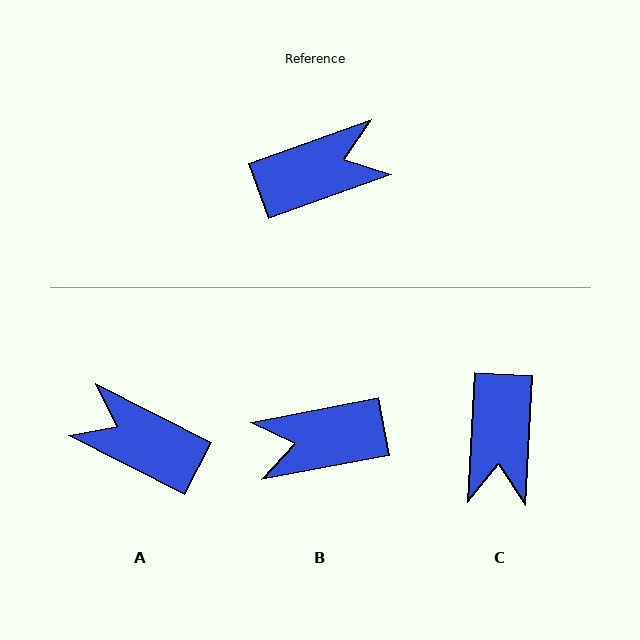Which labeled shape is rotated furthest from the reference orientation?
B, about 171 degrees away.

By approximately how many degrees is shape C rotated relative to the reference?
Approximately 113 degrees clockwise.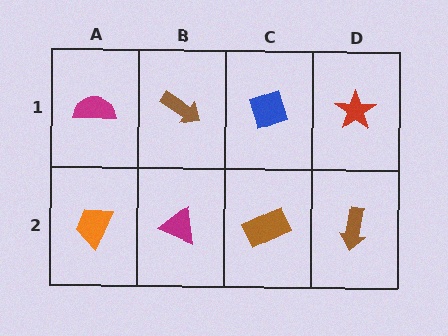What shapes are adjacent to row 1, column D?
A brown arrow (row 2, column D), a blue diamond (row 1, column C).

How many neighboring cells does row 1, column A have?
2.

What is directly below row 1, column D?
A brown arrow.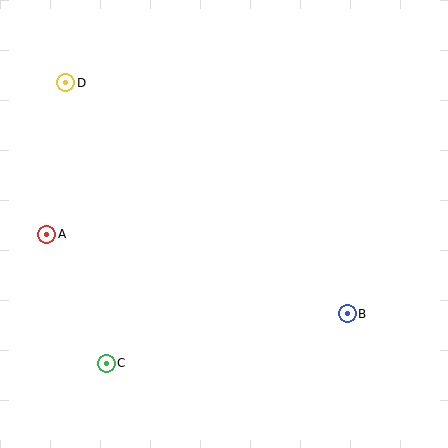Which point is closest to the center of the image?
Point B at (347, 314) is closest to the center.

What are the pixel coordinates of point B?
Point B is at (347, 314).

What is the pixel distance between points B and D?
The distance between B and D is 364 pixels.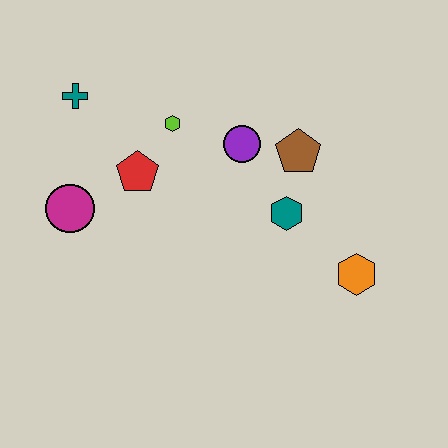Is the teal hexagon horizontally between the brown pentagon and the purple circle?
Yes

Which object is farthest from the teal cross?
The orange hexagon is farthest from the teal cross.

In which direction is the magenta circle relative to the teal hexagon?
The magenta circle is to the left of the teal hexagon.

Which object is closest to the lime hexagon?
The red pentagon is closest to the lime hexagon.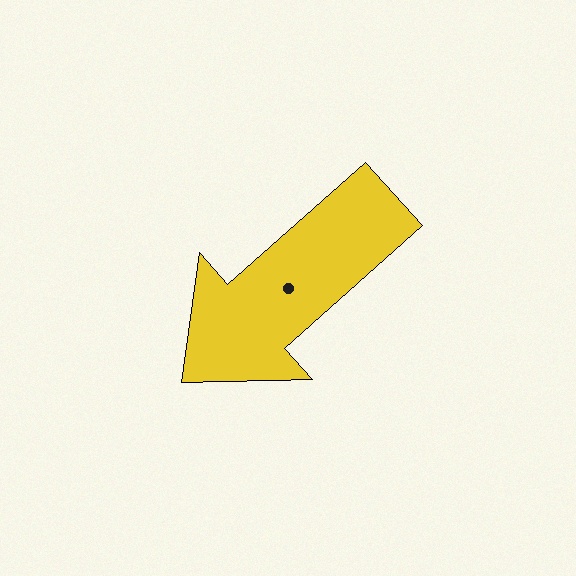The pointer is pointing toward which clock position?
Roughly 8 o'clock.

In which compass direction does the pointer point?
Southwest.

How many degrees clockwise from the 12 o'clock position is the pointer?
Approximately 228 degrees.